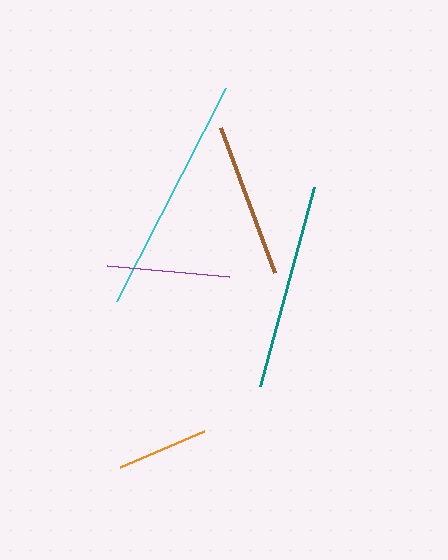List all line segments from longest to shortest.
From longest to shortest: cyan, teal, brown, purple, orange.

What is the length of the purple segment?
The purple segment is approximately 122 pixels long.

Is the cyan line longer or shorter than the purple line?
The cyan line is longer than the purple line.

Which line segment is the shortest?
The orange line is the shortest at approximately 91 pixels.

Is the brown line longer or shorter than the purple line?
The brown line is longer than the purple line.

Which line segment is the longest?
The cyan line is the longest at approximately 239 pixels.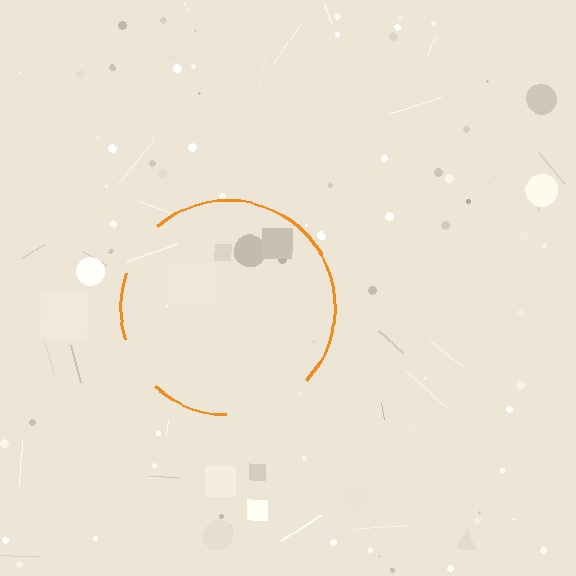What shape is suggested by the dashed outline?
The dashed outline suggests a circle.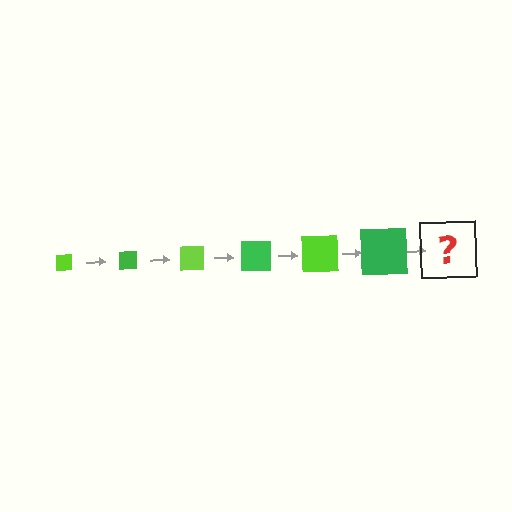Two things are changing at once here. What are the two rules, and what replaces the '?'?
The two rules are that the square grows larger each step and the color cycles through lime and green. The '?' should be a lime square, larger than the previous one.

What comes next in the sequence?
The next element should be a lime square, larger than the previous one.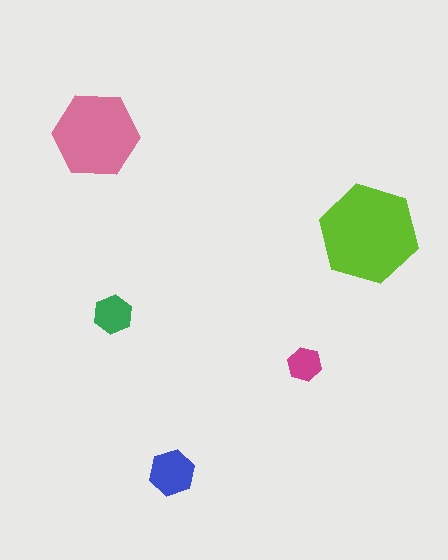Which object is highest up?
The pink hexagon is topmost.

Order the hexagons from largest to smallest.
the lime one, the pink one, the blue one, the green one, the magenta one.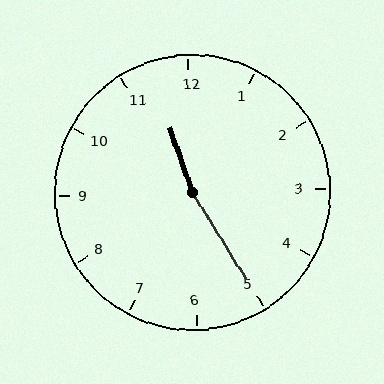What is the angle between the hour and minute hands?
Approximately 168 degrees.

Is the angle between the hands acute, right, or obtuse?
It is obtuse.